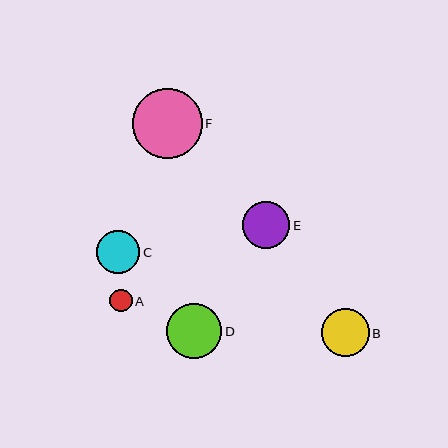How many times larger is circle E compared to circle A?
Circle E is approximately 2.1 times the size of circle A.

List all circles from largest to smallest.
From largest to smallest: F, D, B, E, C, A.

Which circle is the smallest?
Circle A is the smallest with a size of approximately 23 pixels.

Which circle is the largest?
Circle F is the largest with a size of approximately 70 pixels.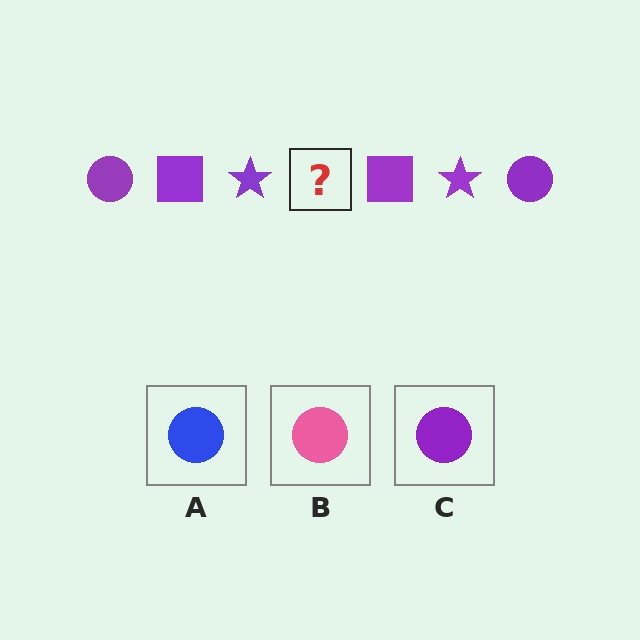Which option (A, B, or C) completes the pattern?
C.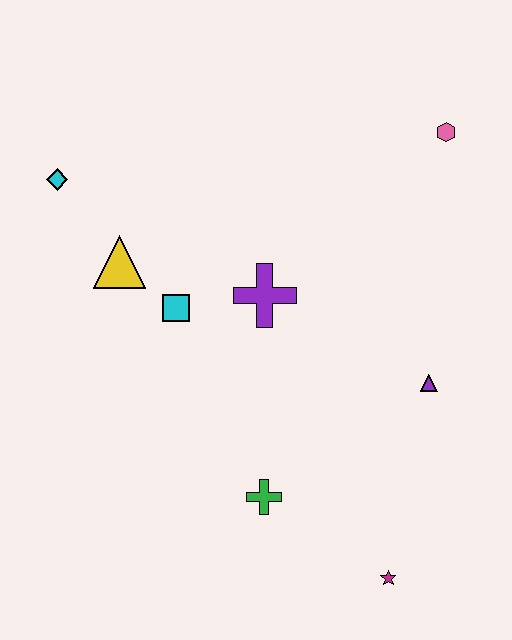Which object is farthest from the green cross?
The pink hexagon is farthest from the green cross.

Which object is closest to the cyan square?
The yellow triangle is closest to the cyan square.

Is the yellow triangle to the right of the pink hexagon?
No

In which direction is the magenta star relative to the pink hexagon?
The magenta star is below the pink hexagon.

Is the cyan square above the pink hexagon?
No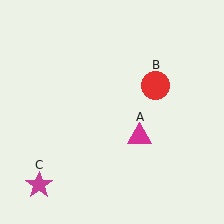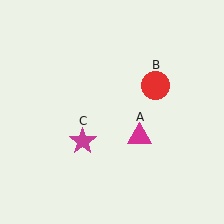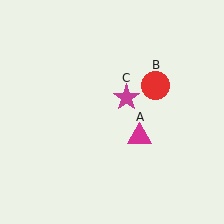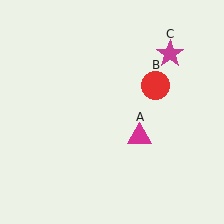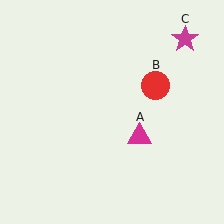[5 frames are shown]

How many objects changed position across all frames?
1 object changed position: magenta star (object C).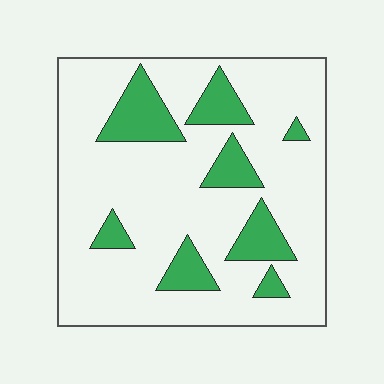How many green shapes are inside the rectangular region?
8.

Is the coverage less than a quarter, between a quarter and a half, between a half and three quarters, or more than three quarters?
Less than a quarter.